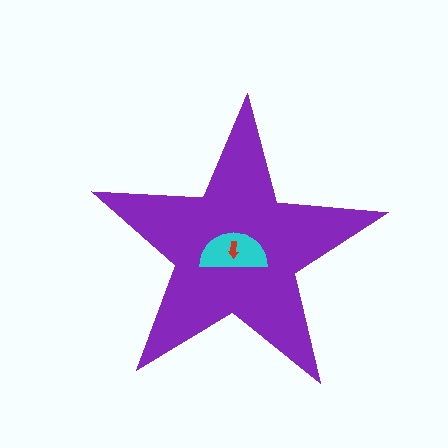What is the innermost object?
The red arrow.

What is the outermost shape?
The purple star.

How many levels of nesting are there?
3.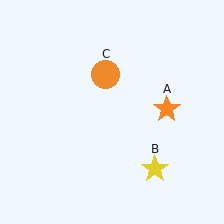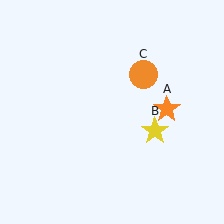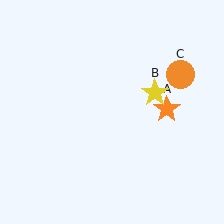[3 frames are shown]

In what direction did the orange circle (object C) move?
The orange circle (object C) moved right.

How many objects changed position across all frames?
2 objects changed position: yellow star (object B), orange circle (object C).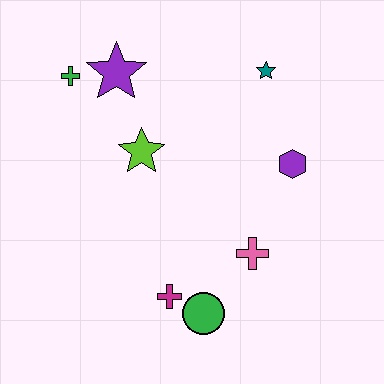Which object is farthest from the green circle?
The green cross is farthest from the green circle.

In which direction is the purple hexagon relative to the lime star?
The purple hexagon is to the right of the lime star.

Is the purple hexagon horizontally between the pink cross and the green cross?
No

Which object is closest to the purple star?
The green cross is closest to the purple star.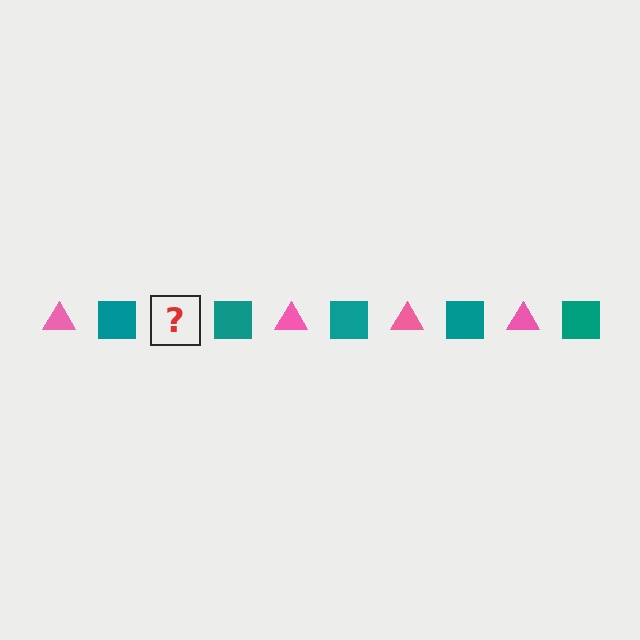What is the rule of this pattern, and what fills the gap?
The rule is that the pattern alternates between pink triangle and teal square. The gap should be filled with a pink triangle.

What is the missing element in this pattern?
The missing element is a pink triangle.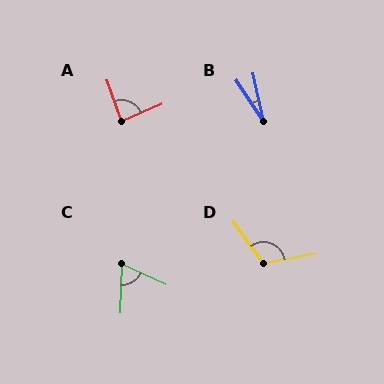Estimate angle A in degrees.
Approximately 86 degrees.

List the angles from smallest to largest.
B (22°), C (67°), A (86°), D (115°).